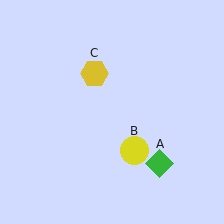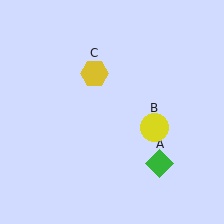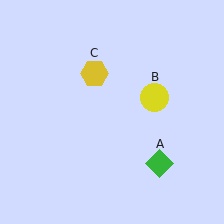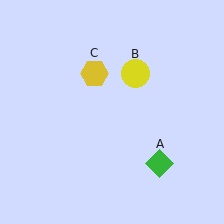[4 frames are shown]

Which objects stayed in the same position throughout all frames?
Green diamond (object A) and yellow hexagon (object C) remained stationary.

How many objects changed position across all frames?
1 object changed position: yellow circle (object B).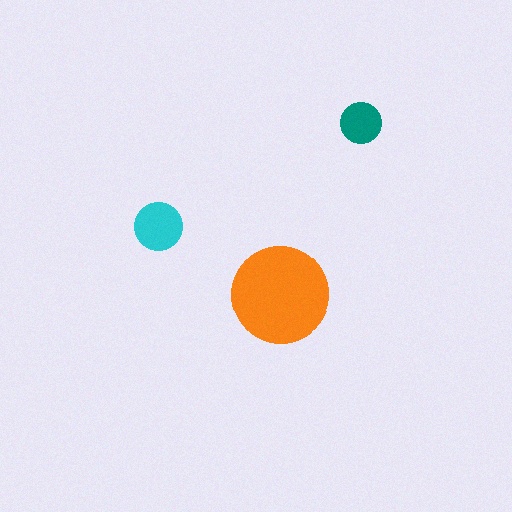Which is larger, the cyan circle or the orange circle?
The orange one.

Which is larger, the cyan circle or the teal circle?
The cyan one.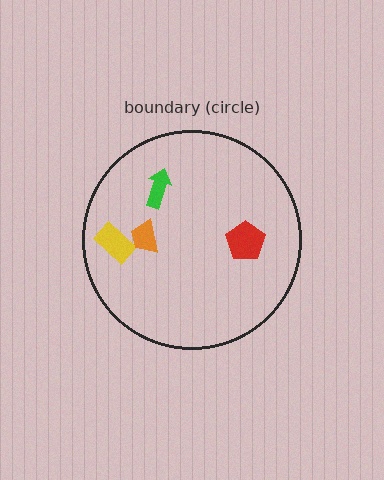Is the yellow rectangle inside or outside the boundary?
Inside.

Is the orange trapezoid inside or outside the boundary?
Inside.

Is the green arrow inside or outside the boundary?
Inside.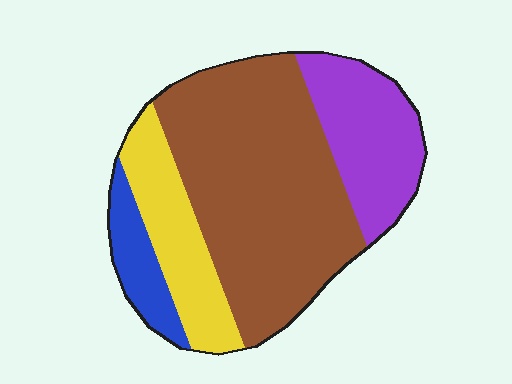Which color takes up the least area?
Blue, at roughly 10%.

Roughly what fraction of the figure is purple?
Purple takes up about one fifth (1/5) of the figure.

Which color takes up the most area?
Brown, at roughly 55%.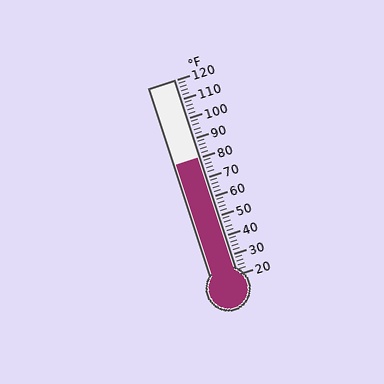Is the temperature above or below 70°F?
The temperature is above 70°F.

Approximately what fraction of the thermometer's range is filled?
The thermometer is filled to approximately 60% of its range.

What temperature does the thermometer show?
The thermometer shows approximately 80°F.